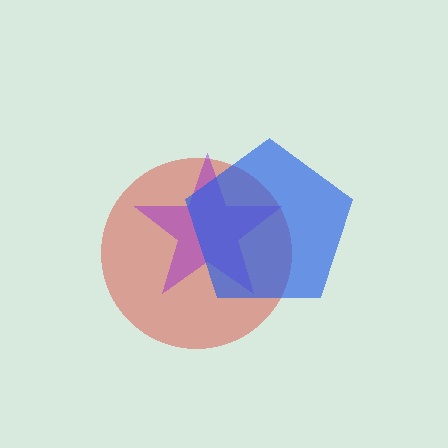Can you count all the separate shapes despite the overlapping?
Yes, there are 3 separate shapes.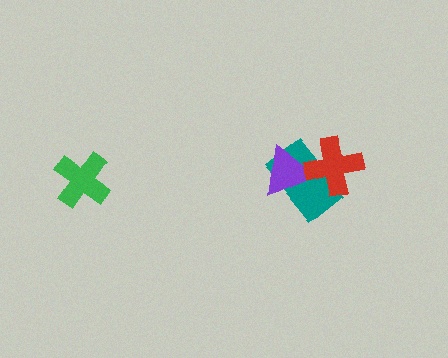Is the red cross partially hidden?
No, no other shape covers it.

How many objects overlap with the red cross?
2 objects overlap with the red cross.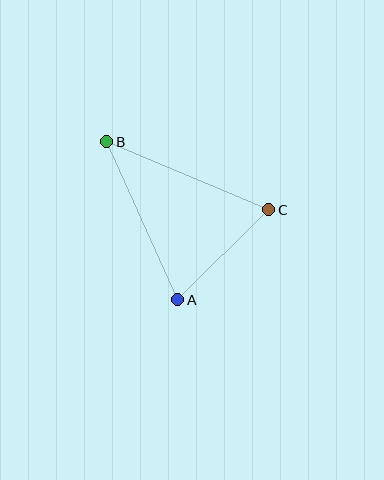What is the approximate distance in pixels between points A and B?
The distance between A and B is approximately 173 pixels.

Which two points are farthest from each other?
Points B and C are farthest from each other.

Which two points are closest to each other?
Points A and C are closest to each other.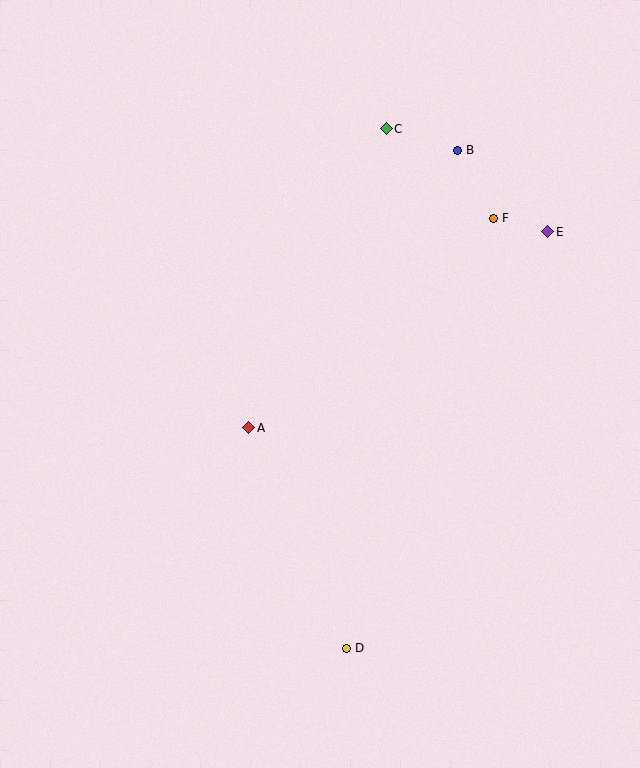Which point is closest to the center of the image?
Point A at (249, 428) is closest to the center.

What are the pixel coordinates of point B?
Point B is at (458, 150).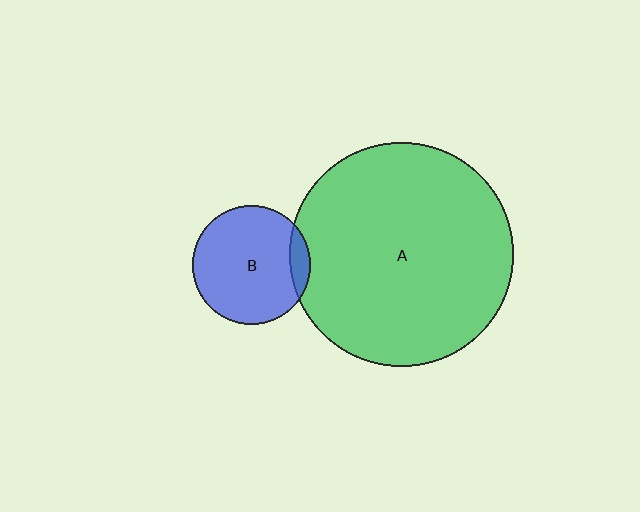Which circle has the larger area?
Circle A (green).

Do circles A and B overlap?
Yes.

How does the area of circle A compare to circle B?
Approximately 3.6 times.